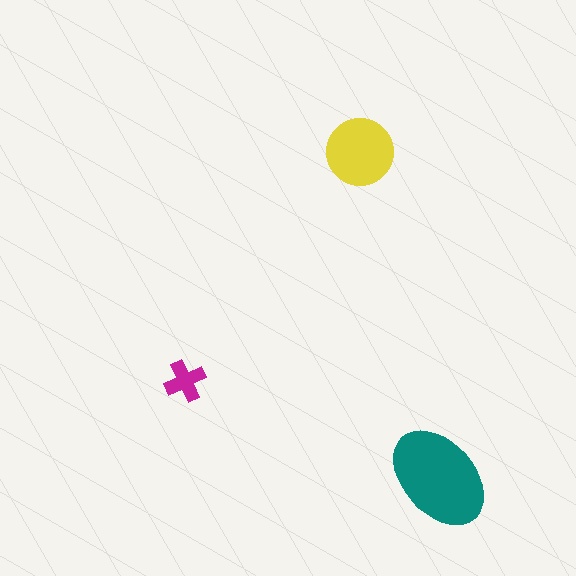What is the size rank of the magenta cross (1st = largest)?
3rd.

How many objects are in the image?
There are 3 objects in the image.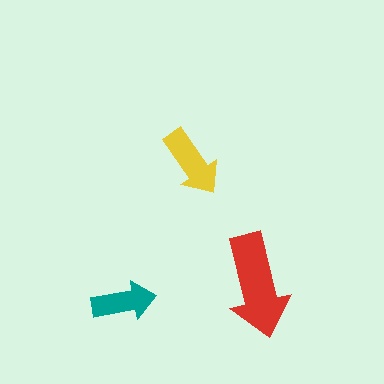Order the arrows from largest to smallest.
the red one, the yellow one, the teal one.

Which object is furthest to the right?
The red arrow is rightmost.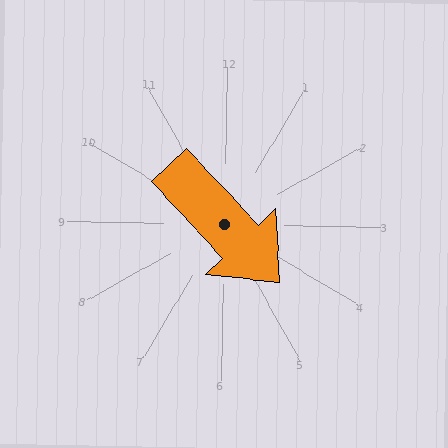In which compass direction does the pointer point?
Southeast.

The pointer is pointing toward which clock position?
Roughly 5 o'clock.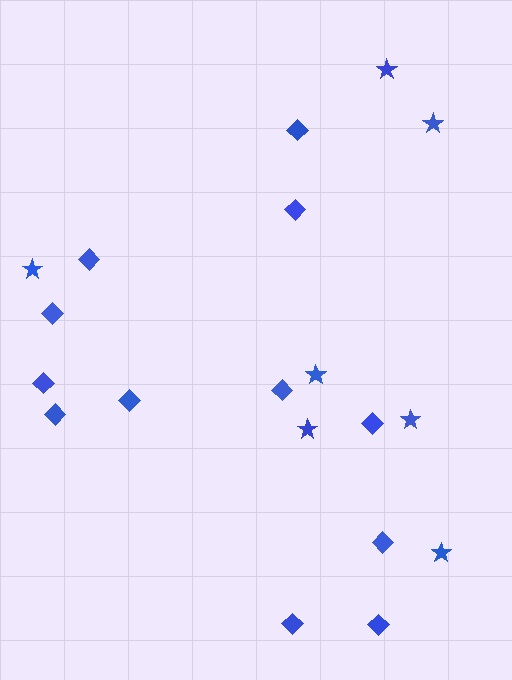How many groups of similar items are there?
There are 2 groups: one group of stars (7) and one group of diamonds (12).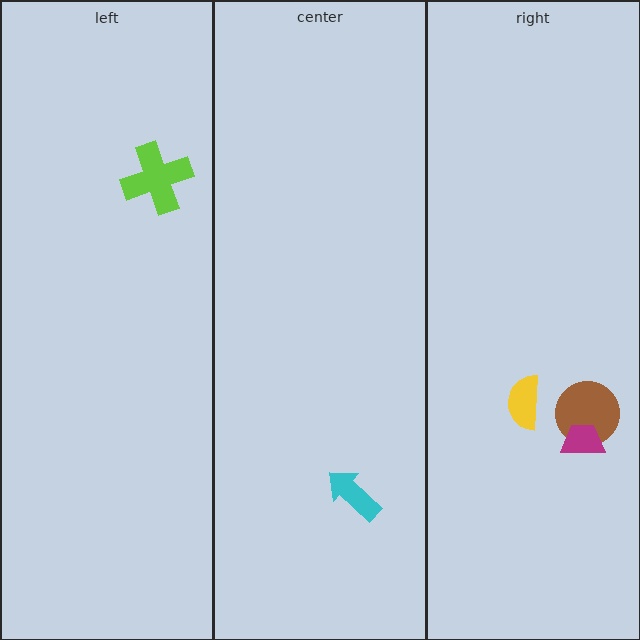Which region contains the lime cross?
The left region.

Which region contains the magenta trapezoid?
The right region.